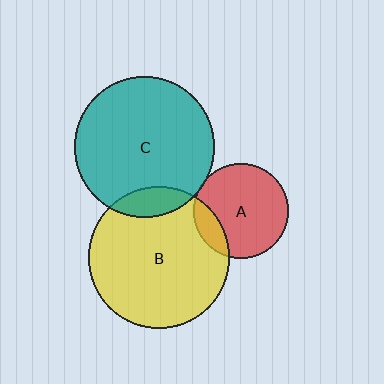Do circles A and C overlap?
Yes.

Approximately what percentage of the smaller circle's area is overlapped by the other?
Approximately 5%.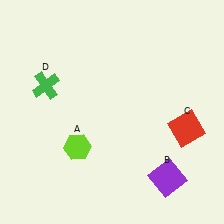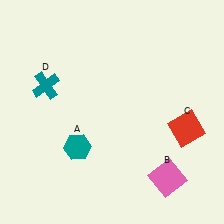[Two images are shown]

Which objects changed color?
A changed from lime to teal. B changed from purple to pink. D changed from green to teal.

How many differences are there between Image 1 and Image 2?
There are 3 differences between the two images.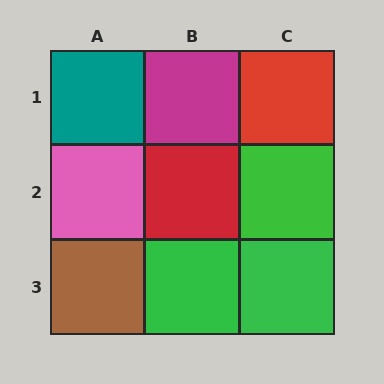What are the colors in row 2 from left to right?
Pink, red, green.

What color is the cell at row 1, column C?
Red.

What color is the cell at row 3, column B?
Green.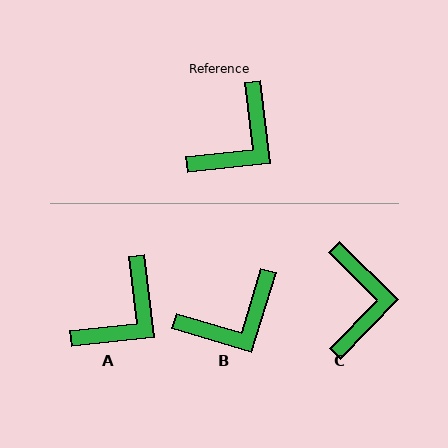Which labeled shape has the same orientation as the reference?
A.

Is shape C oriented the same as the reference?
No, it is off by about 39 degrees.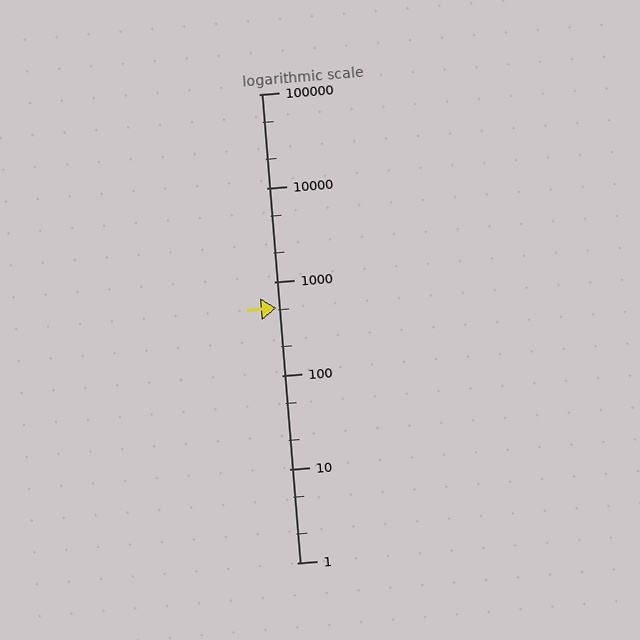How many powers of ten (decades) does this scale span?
The scale spans 5 decades, from 1 to 100000.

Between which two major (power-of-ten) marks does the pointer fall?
The pointer is between 100 and 1000.